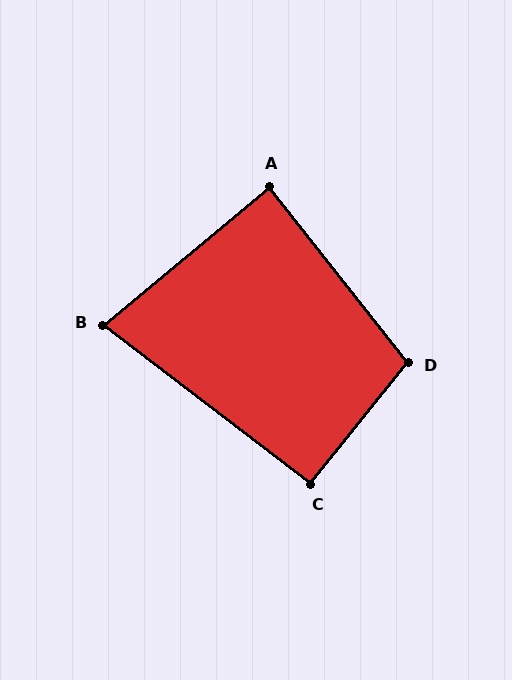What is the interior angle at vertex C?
Approximately 91 degrees (approximately right).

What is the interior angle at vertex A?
Approximately 89 degrees (approximately right).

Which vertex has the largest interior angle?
D, at approximately 103 degrees.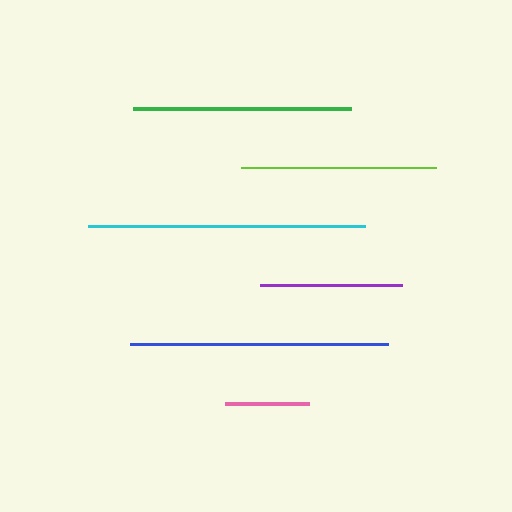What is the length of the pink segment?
The pink segment is approximately 84 pixels long.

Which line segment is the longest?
The cyan line is the longest at approximately 278 pixels.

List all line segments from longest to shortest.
From longest to shortest: cyan, blue, green, lime, purple, pink.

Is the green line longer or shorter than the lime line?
The green line is longer than the lime line.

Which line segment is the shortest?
The pink line is the shortest at approximately 84 pixels.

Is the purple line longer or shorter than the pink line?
The purple line is longer than the pink line.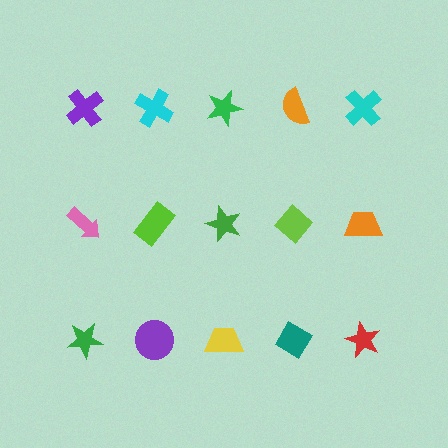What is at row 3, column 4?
A teal diamond.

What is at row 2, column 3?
A green star.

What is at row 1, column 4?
An orange semicircle.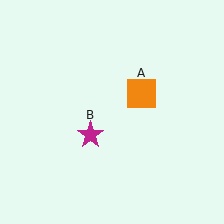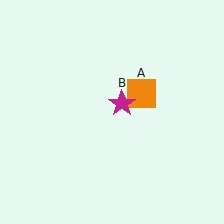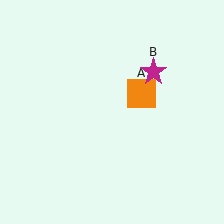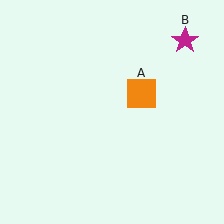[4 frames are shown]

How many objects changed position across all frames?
1 object changed position: magenta star (object B).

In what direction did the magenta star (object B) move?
The magenta star (object B) moved up and to the right.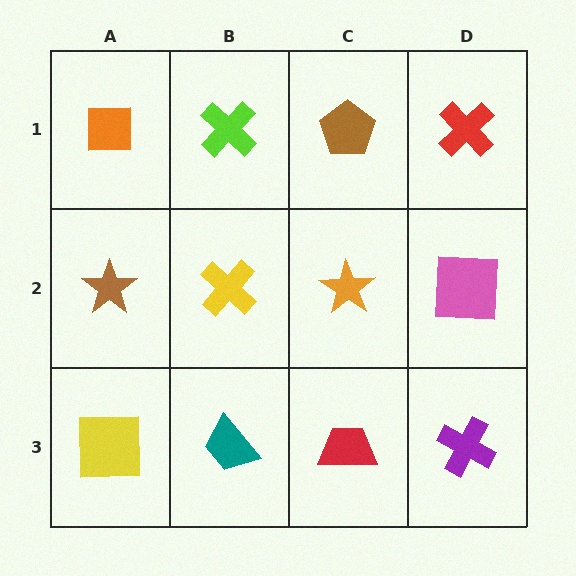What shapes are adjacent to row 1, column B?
A yellow cross (row 2, column B), an orange square (row 1, column A), a brown pentagon (row 1, column C).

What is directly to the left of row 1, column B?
An orange square.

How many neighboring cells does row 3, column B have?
3.